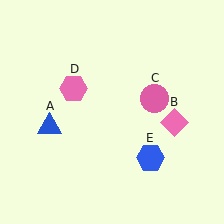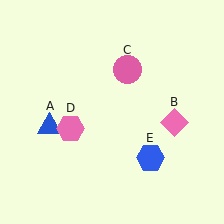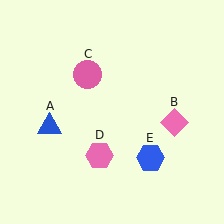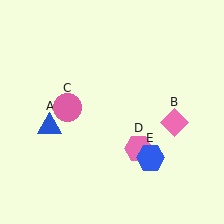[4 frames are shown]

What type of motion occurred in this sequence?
The pink circle (object C), pink hexagon (object D) rotated counterclockwise around the center of the scene.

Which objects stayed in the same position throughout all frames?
Blue triangle (object A) and pink diamond (object B) and blue hexagon (object E) remained stationary.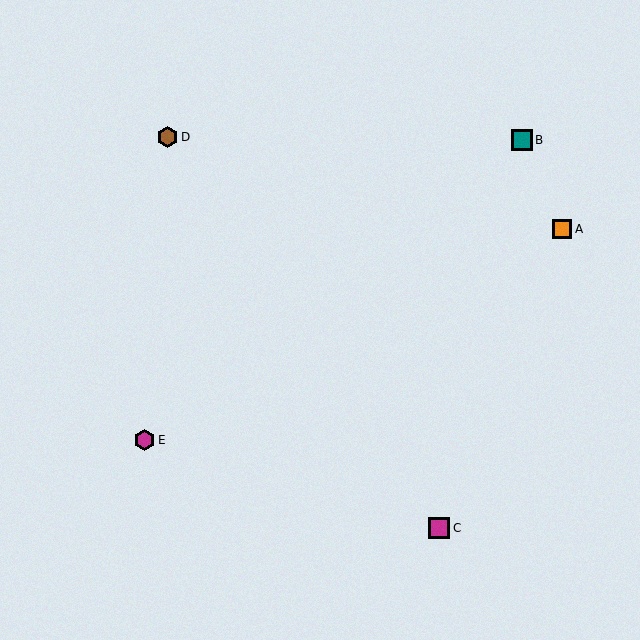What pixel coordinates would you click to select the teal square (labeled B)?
Click at (522, 140) to select the teal square B.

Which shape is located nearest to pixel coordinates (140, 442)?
The magenta hexagon (labeled E) at (145, 440) is nearest to that location.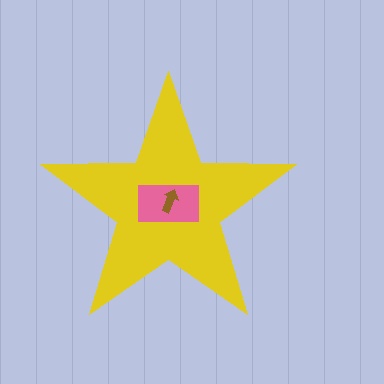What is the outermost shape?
The yellow star.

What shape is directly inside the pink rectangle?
The brown arrow.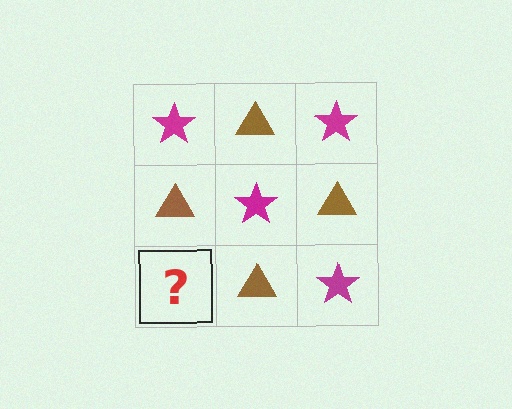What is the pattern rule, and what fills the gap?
The rule is that it alternates magenta star and brown triangle in a checkerboard pattern. The gap should be filled with a magenta star.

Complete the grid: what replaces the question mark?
The question mark should be replaced with a magenta star.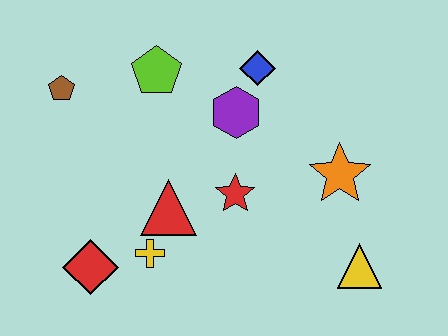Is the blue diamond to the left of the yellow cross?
No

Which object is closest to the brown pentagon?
The lime pentagon is closest to the brown pentagon.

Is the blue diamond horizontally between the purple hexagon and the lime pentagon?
No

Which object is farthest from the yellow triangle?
The brown pentagon is farthest from the yellow triangle.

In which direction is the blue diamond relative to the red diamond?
The blue diamond is above the red diamond.